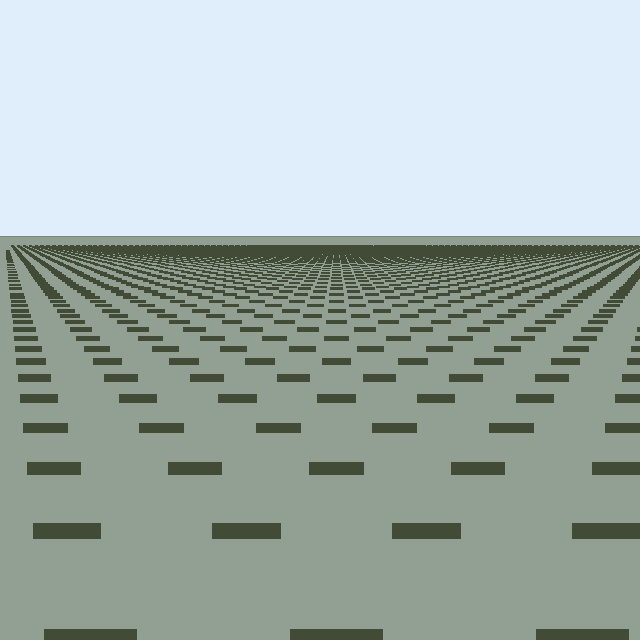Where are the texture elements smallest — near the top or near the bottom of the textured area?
Near the top.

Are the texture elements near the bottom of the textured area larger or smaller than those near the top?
Larger. Near the bottom, elements are closer to the viewer and appear at a bigger on-screen size.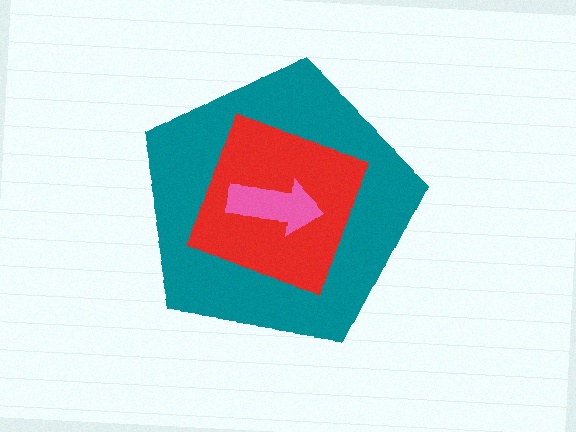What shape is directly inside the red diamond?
The pink arrow.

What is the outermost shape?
The teal pentagon.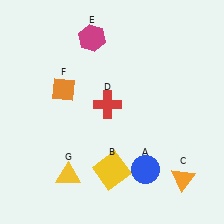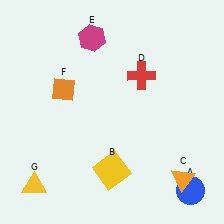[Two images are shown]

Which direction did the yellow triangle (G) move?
The yellow triangle (G) moved left.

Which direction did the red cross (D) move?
The red cross (D) moved right.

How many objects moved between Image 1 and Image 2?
3 objects moved between the two images.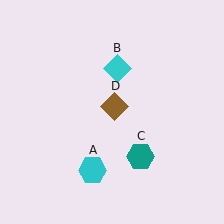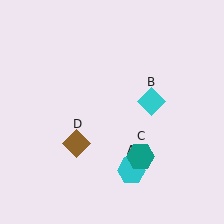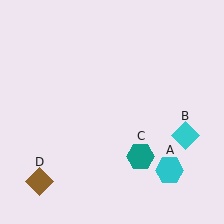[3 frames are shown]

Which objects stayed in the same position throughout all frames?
Teal hexagon (object C) remained stationary.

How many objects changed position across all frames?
3 objects changed position: cyan hexagon (object A), cyan diamond (object B), brown diamond (object D).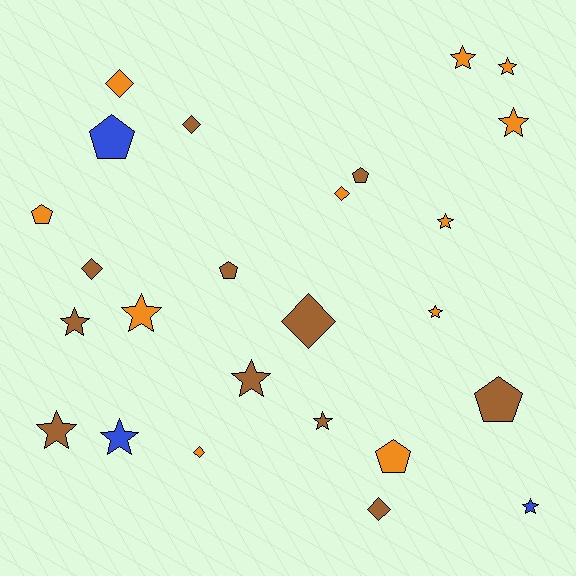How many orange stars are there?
There are 6 orange stars.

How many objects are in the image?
There are 25 objects.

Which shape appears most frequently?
Star, with 12 objects.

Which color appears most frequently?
Orange, with 11 objects.